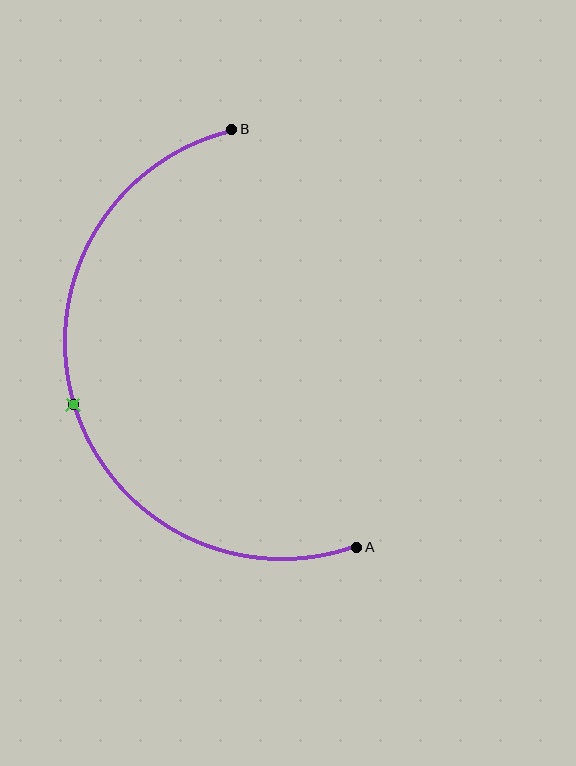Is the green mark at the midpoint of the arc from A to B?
Yes. The green mark lies on the arc at equal arc-length from both A and B — it is the arc midpoint.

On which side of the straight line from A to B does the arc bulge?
The arc bulges to the left of the straight line connecting A and B.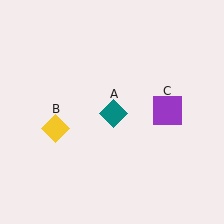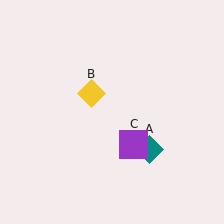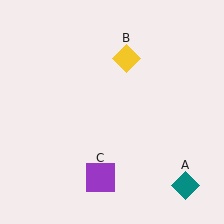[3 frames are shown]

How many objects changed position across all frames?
3 objects changed position: teal diamond (object A), yellow diamond (object B), purple square (object C).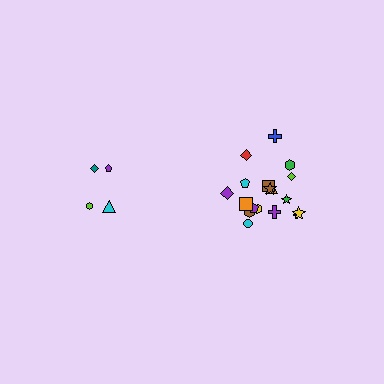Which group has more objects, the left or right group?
The right group.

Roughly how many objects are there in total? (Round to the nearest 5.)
Roughly 20 objects in total.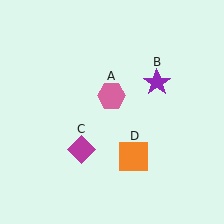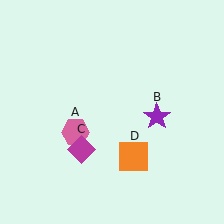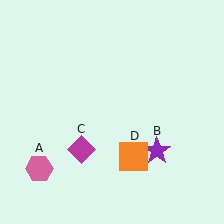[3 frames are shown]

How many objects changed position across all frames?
2 objects changed position: pink hexagon (object A), purple star (object B).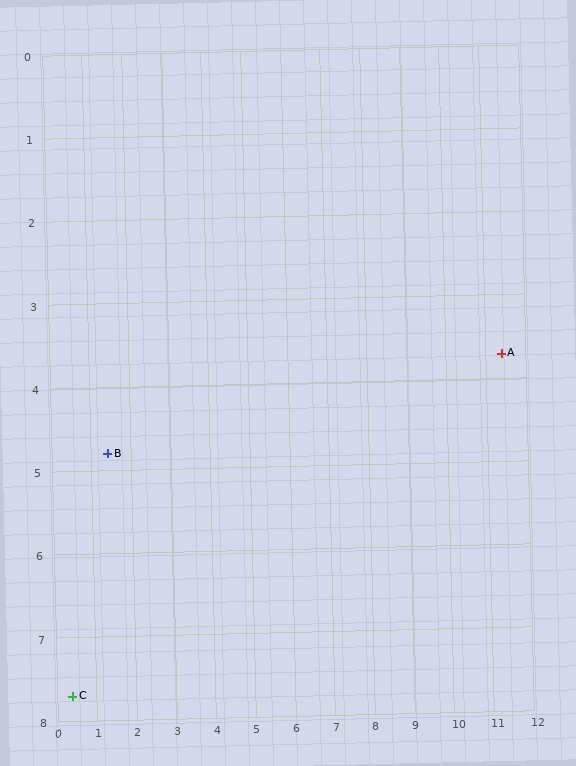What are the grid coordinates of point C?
Point C is at approximately (0.4, 7.7).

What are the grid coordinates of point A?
Point A is at approximately (11.4, 3.7).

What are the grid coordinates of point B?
Point B is at approximately (1.4, 4.8).